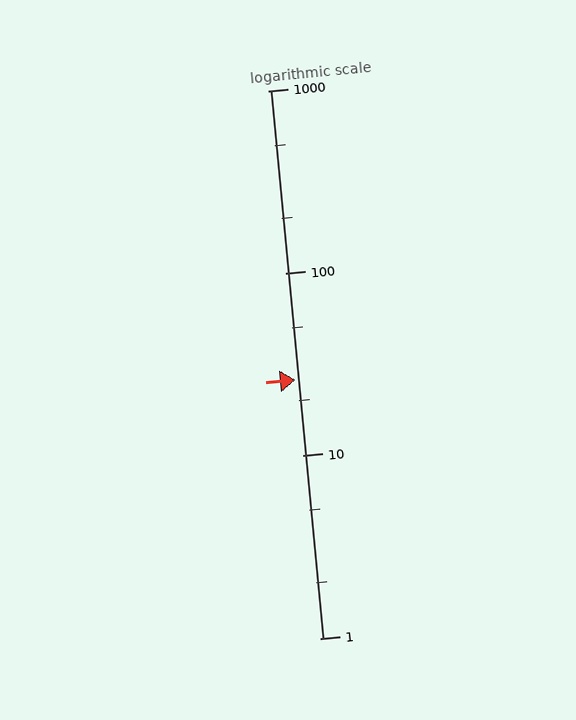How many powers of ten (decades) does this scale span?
The scale spans 3 decades, from 1 to 1000.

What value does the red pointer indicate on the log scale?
The pointer indicates approximately 26.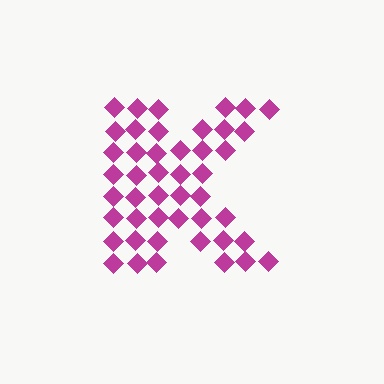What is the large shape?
The large shape is the letter K.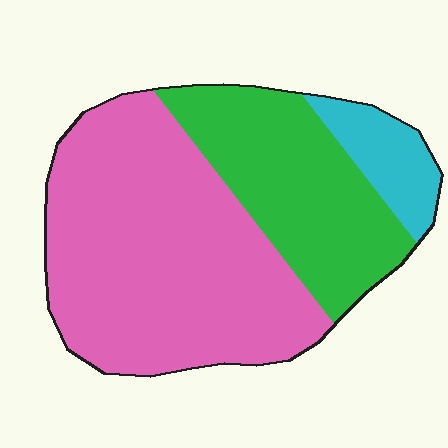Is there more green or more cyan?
Green.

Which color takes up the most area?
Pink, at roughly 60%.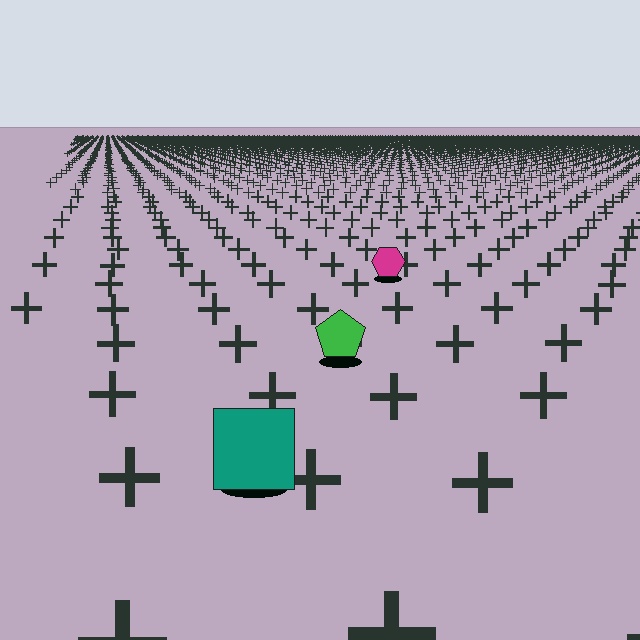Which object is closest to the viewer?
The teal square is closest. The texture marks near it are larger and more spread out.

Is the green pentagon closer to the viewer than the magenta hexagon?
Yes. The green pentagon is closer — you can tell from the texture gradient: the ground texture is coarser near it.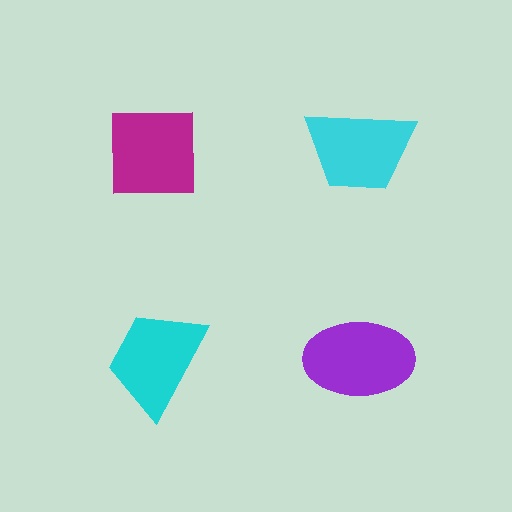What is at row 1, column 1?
A magenta square.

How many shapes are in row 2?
2 shapes.